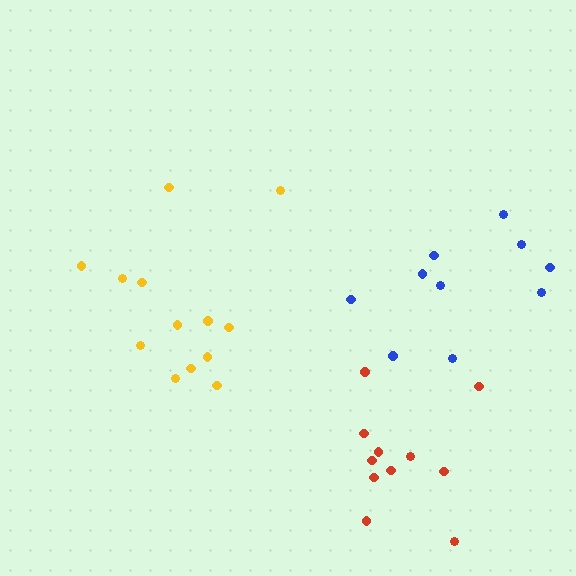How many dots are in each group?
Group 1: 13 dots, Group 2: 10 dots, Group 3: 11 dots (34 total).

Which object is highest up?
The blue cluster is topmost.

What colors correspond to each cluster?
The clusters are colored: yellow, blue, red.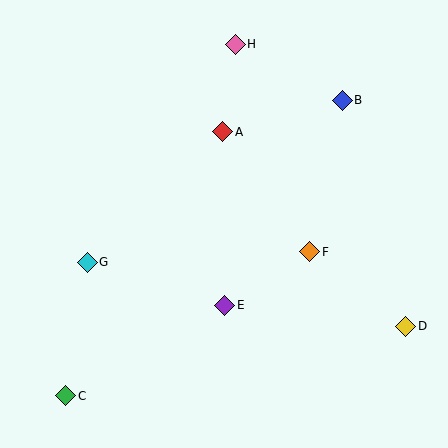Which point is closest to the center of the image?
Point E at (225, 305) is closest to the center.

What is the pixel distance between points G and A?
The distance between G and A is 188 pixels.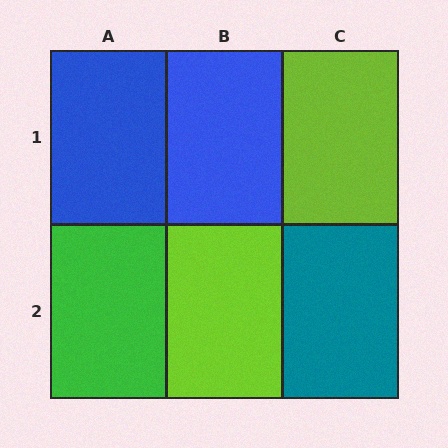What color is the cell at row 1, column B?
Blue.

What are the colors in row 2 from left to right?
Green, lime, teal.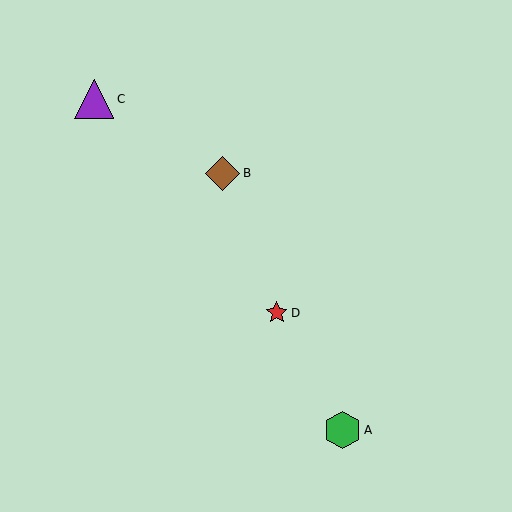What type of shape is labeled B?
Shape B is a brown diamond.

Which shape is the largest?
The purple triangle (labeled C) is the largest.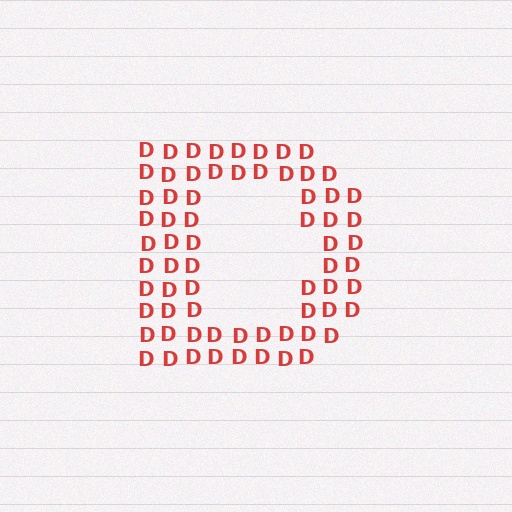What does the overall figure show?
The overall figure shows the letter D.